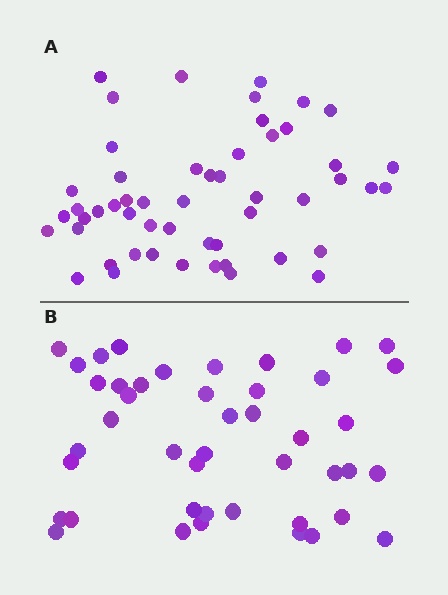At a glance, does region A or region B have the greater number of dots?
Region A (the top region) has more dots.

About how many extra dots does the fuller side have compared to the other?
Region A has roughly 8 or so more dots than region B.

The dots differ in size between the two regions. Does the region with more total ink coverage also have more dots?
No. Region B has more total ink coverage because its dots are larger, but region A actually contains more individual dots. Total area can be misleading — the number of items is what matters here.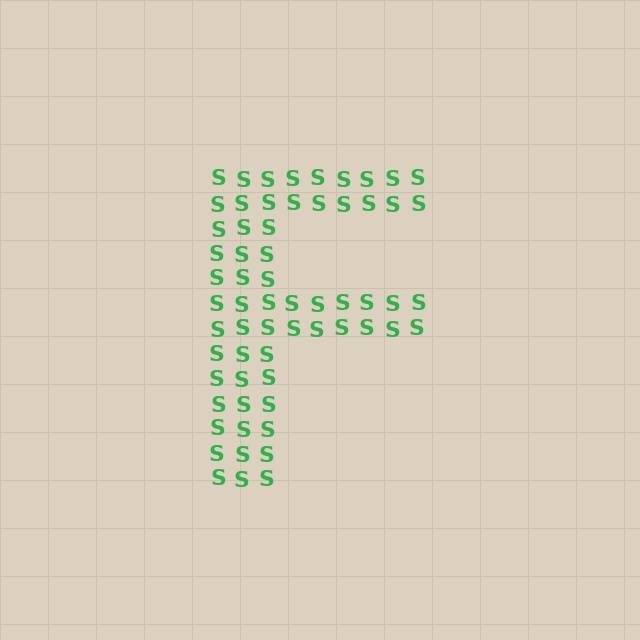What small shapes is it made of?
It is made of small letter S's.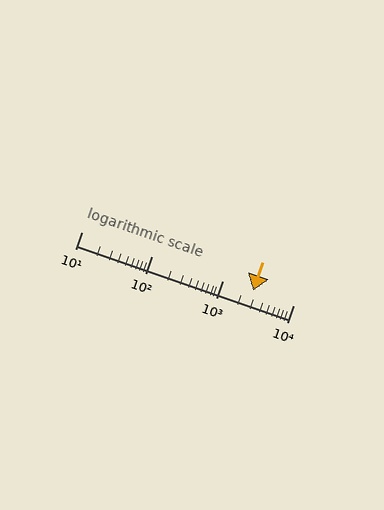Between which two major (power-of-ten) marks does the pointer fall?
The pointer is between 1000 and 10000.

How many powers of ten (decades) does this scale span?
The scale spans 3 decades, from 10 to 10000.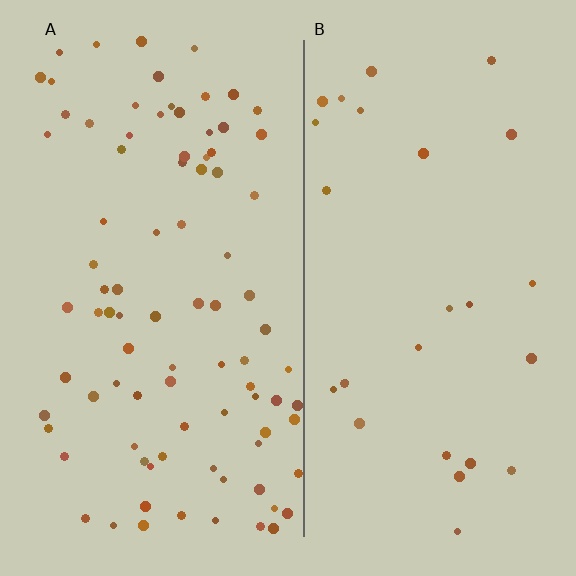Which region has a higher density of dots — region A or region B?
A (the left).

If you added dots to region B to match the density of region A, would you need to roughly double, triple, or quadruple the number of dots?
Approximately triple.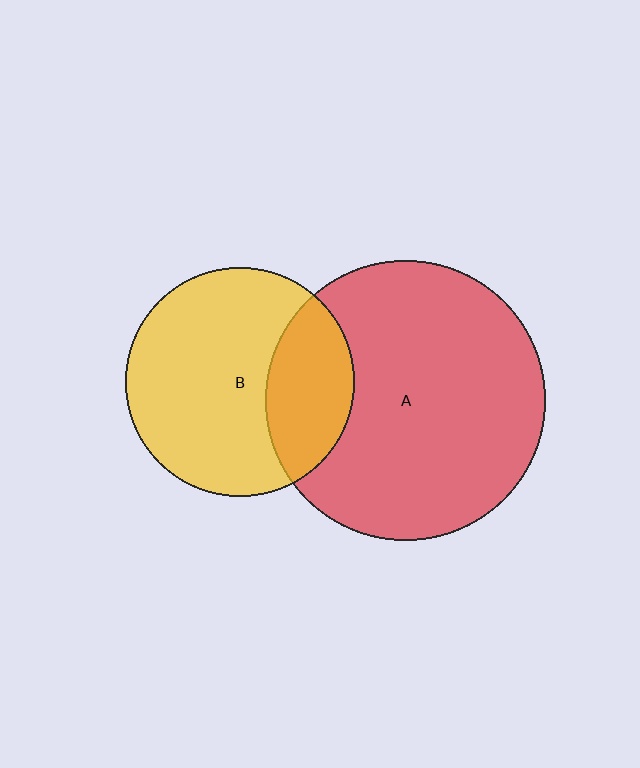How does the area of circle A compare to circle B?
Approximately 1.5 times.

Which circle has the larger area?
Circle A (red).